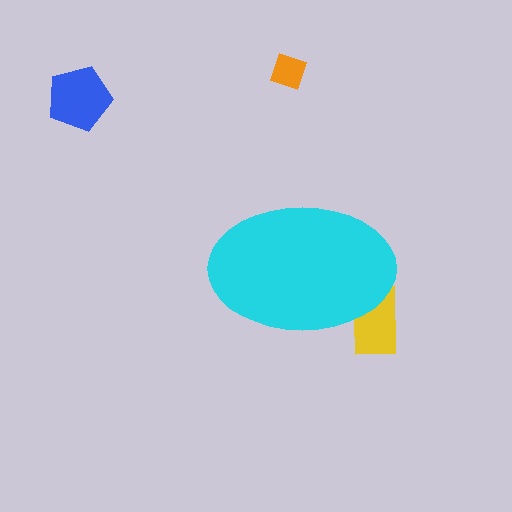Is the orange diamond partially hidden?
No, the orange diamond is fully visible.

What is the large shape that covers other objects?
A cyan ellipse.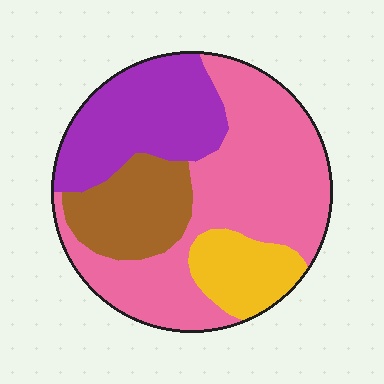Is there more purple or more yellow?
Purple.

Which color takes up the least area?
Yellow, at roughly 10%.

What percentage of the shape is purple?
Purple covers roughly 25% of the shape.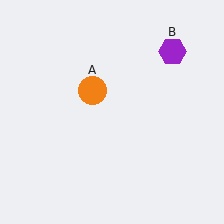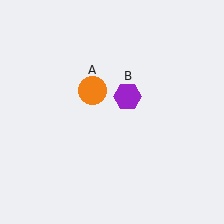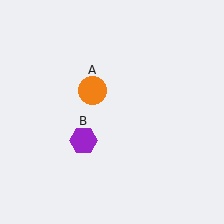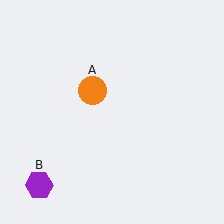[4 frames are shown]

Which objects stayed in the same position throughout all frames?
Orange circle (object A) remained stationary.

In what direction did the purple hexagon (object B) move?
The purple hexagon (object B) moved down and to the left.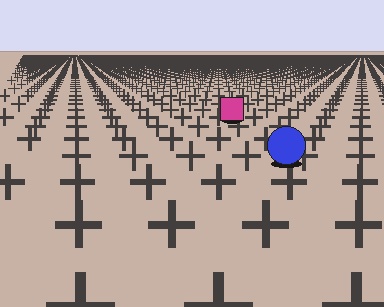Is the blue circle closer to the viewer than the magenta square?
Yes. The blue circle is closer — you can tell from the texture gradient: the ground texture is coarser near it.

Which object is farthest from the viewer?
The magenta square is farthest from the viewer. It appears smaller and the ground texture around it is denser.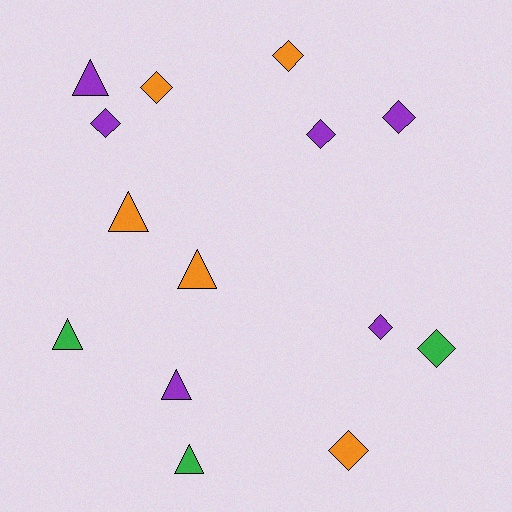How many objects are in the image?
There are 14 objects.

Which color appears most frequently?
Purple, with 6 objects.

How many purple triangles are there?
There are 2 purple triangles.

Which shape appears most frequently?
Diamond, with 8 objects.